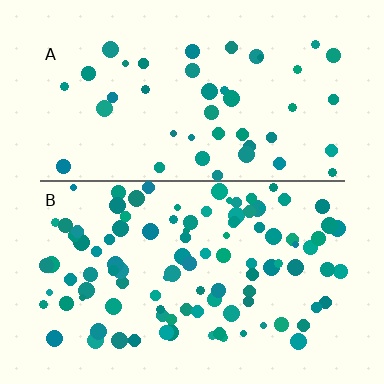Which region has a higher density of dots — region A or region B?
B (the bottom).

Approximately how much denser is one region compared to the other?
Approximately 2.4× — region B over region A.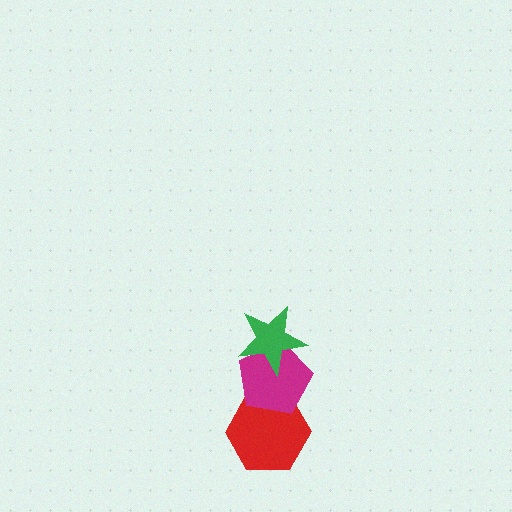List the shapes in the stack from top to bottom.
From top to bottom: the green star, the magenta pentagon, the red hexagon.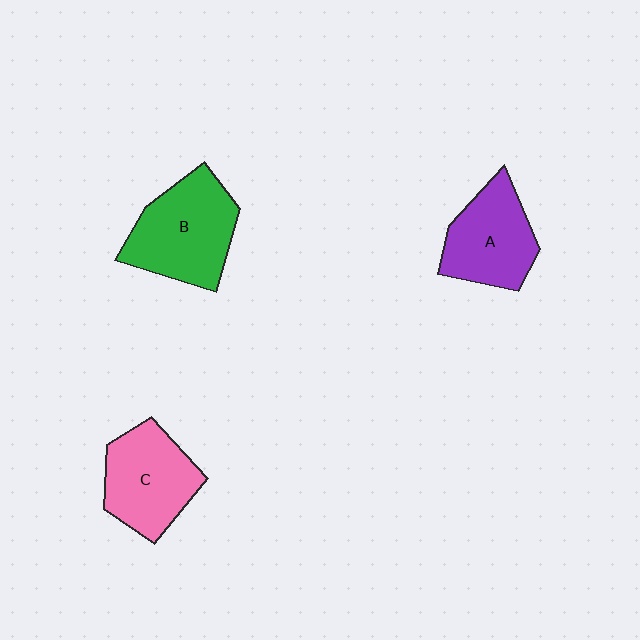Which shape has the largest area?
Shape B (green).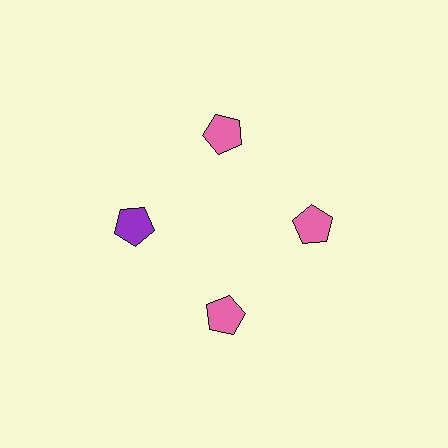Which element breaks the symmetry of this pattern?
The purple pentagon at roughly the 9 o'clock position breaks the symmetry. All other shapes are pink pentagons.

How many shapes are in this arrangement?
There are 4 shapes arranged in a ring pattern.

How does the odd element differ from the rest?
It has a different color: purple instead of pink.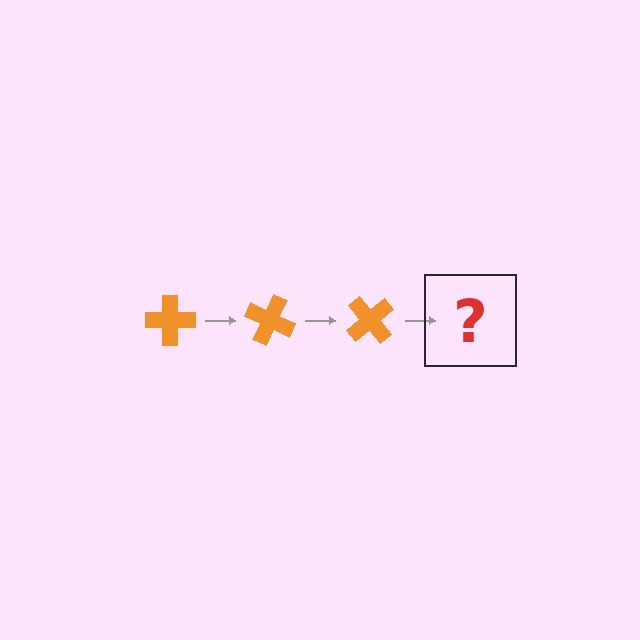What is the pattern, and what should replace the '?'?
The pattern is that the cross rotates 25 degrees each step. The '?' should be an orange cross rotated 75 degrees.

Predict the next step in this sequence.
The next step is an orange cross rotated 75 degrees.